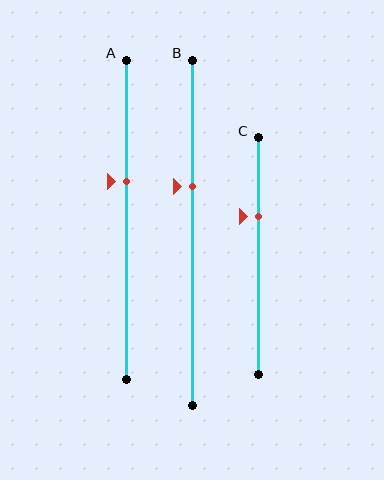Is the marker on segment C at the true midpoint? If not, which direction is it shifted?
No, the marker on segment C is shifted upward by about 17% of the segment length.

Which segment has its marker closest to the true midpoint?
Segment A has its marker closest to the true midpoint.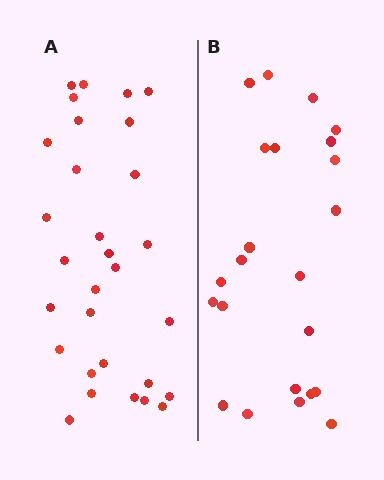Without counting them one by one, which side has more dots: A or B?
Region A (the left region) has more dots.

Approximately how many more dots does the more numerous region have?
Region A has roughly 8 or so more dots than region B.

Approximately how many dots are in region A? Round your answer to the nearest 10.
About 30 dots.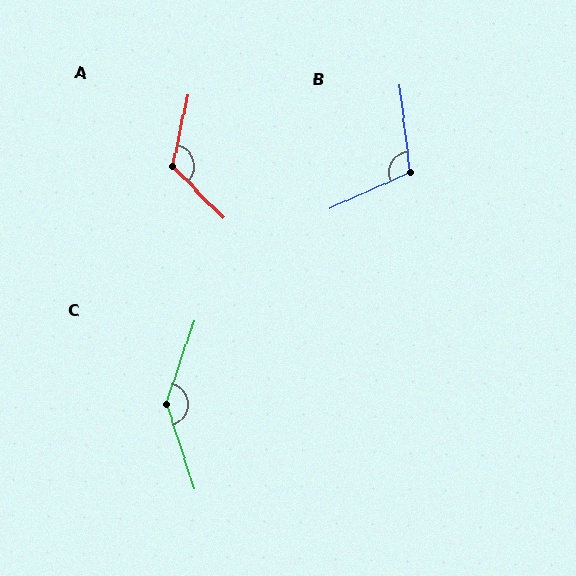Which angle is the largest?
C, at approximately 144 degrees.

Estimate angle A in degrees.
Approximately 123 degrees.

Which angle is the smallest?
B, at approximately 108 degrees.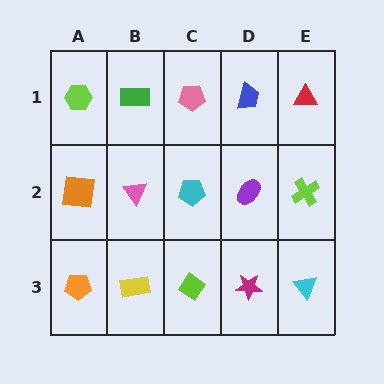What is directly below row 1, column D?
A purple ellipse.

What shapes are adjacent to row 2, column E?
A red triangle (row 1, column E), a cyan triangle (row 3, column E), a purple ellipse (row 2, column D).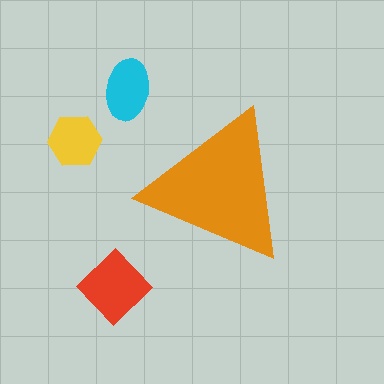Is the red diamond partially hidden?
No, the red diamond is fully visible.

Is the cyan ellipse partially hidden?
No, the cyan ellipse is fully visible.